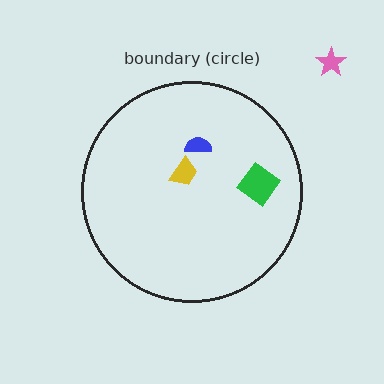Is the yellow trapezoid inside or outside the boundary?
Inside.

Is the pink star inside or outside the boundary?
Outside.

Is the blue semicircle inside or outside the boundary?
Inside.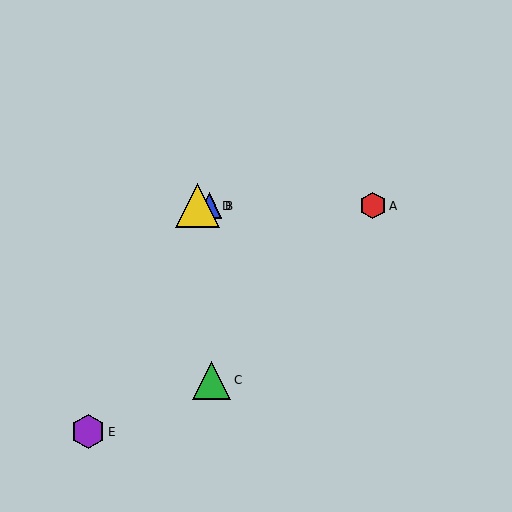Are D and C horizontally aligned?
No, D is at y≈206 and C is at y≈380.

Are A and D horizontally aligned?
Yes, both are at y≈206.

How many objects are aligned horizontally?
3 objects (A, B, D) are aligned horizontally.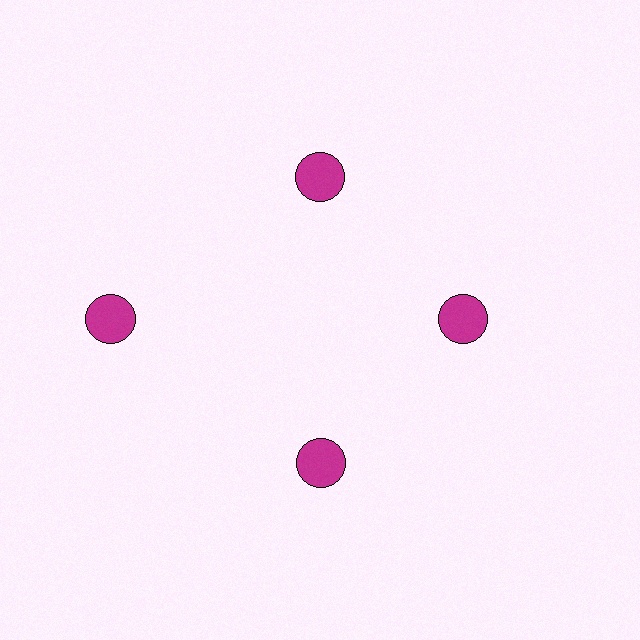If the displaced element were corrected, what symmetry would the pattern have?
It would have 4-fold rotational symmetry — the pattern would map onto itself every 90 degrees.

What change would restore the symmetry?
The symmetry would be restored by moving it inward, back onto the ring so that all 4 circles sit at equal angles and equal distance from the center.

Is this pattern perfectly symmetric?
No. The 4 magenta circles are arranged in a ring, but one element near the 9 o'clock position is pushed outward from the center, breaking the 4-fold rotational symmetry.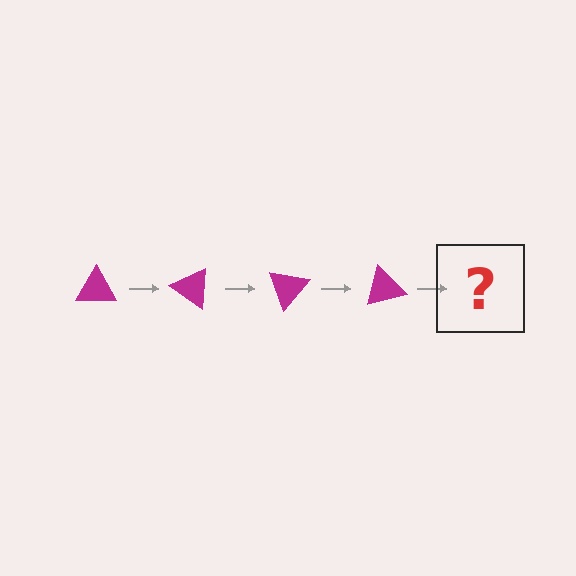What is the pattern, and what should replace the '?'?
The pattern is that the triangle rotates 35 degrees each step. The '?' should be a magenta triangle rotated 140 degrees.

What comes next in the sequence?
The next element should be a magenta triangle rotated 140 degrees.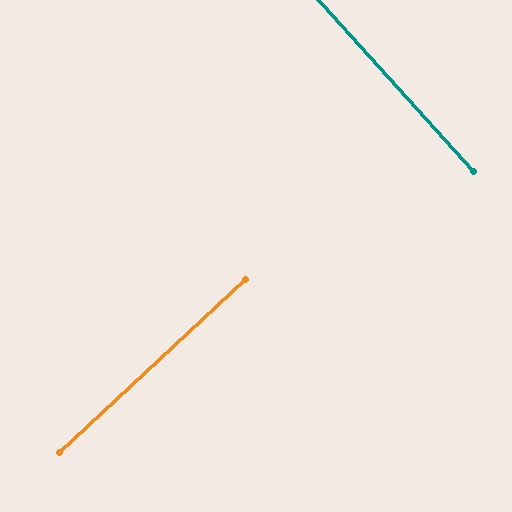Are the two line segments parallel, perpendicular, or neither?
Perpendicular — they meet at approximately 89°.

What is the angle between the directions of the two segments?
Approximately 89 degrees.